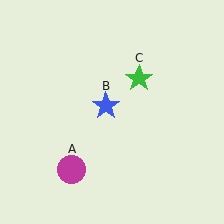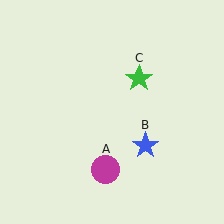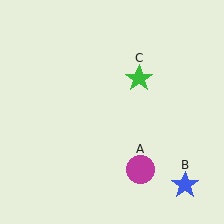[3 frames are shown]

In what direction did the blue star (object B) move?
The blue star (object B) moved down and to the right.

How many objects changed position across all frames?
2 objects changed position: magenta circle (object A), blue star (object B).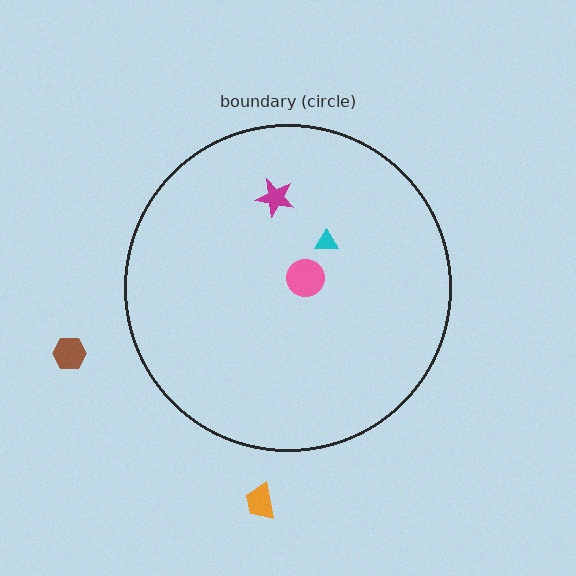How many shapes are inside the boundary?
3 inside, 2 outside.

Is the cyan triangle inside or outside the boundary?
Inside.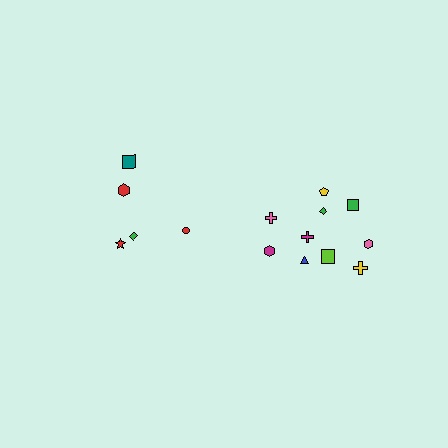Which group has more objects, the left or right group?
The right group.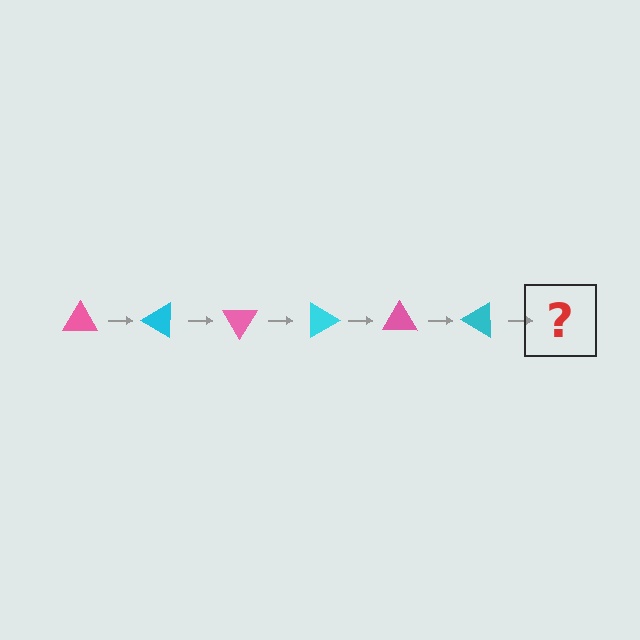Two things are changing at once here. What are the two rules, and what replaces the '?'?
The two rules are that it rotates 30 degrees each step and the color cycles through pink and cyan. The '?' should be a pink triangle, rotated 180 degrees from the start.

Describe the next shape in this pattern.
It should be a pink triangle, rotated 180 degrees from the start.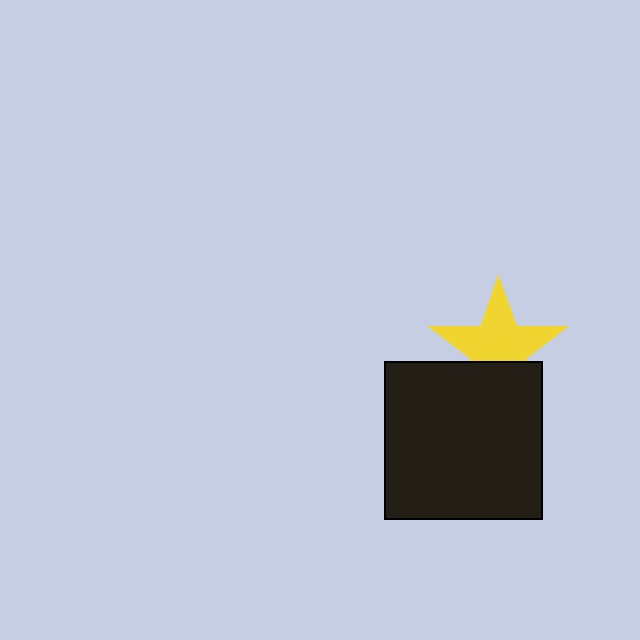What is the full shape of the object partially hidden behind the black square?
The partially hidden object is a yellow star.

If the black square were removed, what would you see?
You would see the complete yellow star.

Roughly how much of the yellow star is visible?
Most of it is visible (roughly 67%).